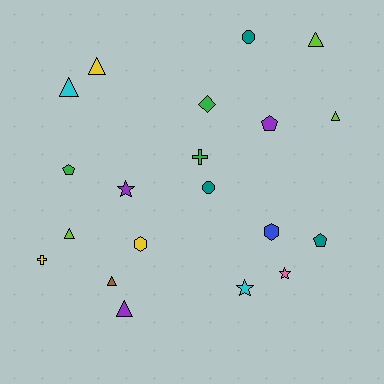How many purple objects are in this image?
There are 3 purple objects.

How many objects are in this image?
There are 20 objects.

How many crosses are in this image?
There are 2 crosses.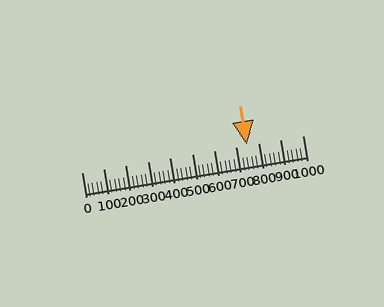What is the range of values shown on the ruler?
The ruler shows values from 0 to 1000.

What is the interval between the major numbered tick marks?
The major tick marks are spaced 100 units apart.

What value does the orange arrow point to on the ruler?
The orange arrow points to approximately 749.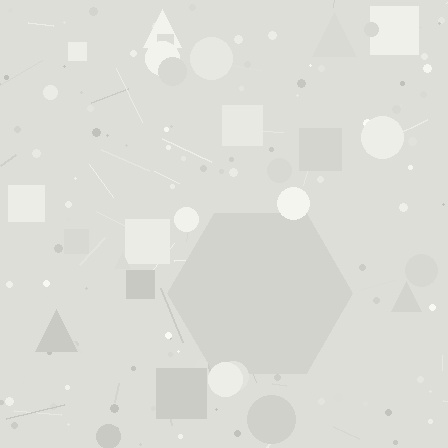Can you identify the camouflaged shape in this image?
The camouflaged shape is a hexagon.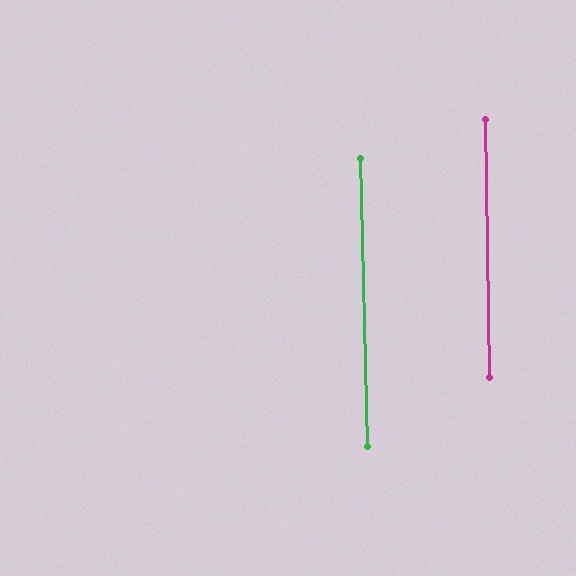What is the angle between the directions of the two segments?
Approximately 0 degrees.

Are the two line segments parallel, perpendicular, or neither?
Parallel — their directions differ by only 0.5°.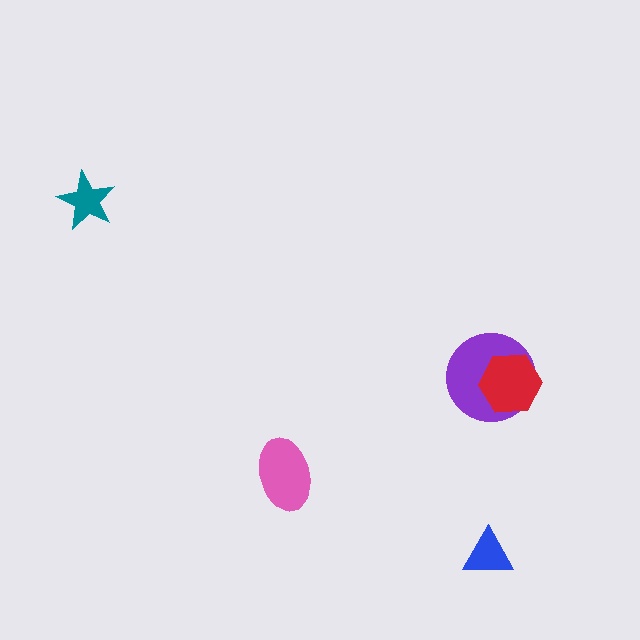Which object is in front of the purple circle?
The red hexagon is in front of the purple circle.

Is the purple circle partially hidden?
Yes, it is partially covered by another shape.